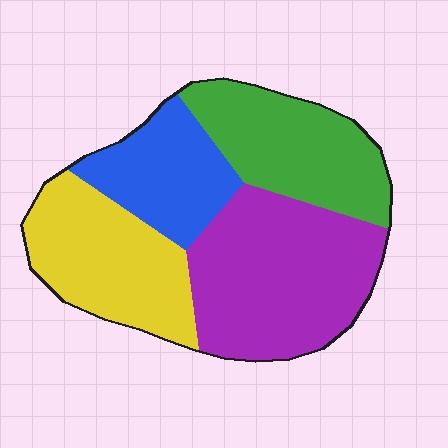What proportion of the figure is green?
Green takes up less than a quarter of the figure.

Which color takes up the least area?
Blue, at roughly 20%.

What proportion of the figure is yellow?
Yellow covers roughly 25% of the figure.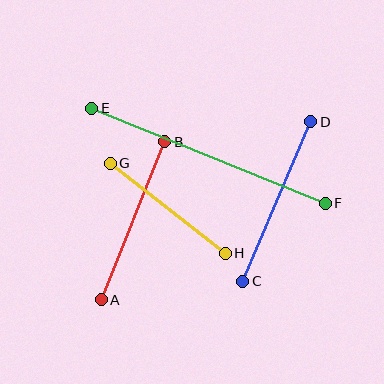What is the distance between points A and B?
The distance is approximately 170 pixels.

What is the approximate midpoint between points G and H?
The midpoint is at approximately (168, 208) pixels.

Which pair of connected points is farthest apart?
Points E and F are farthest apart.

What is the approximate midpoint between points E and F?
The midpoint is at approximately (209, 156) pixels.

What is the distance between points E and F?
The distance is approximately 252 pixels.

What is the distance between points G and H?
The distance is approximately 146 pixels.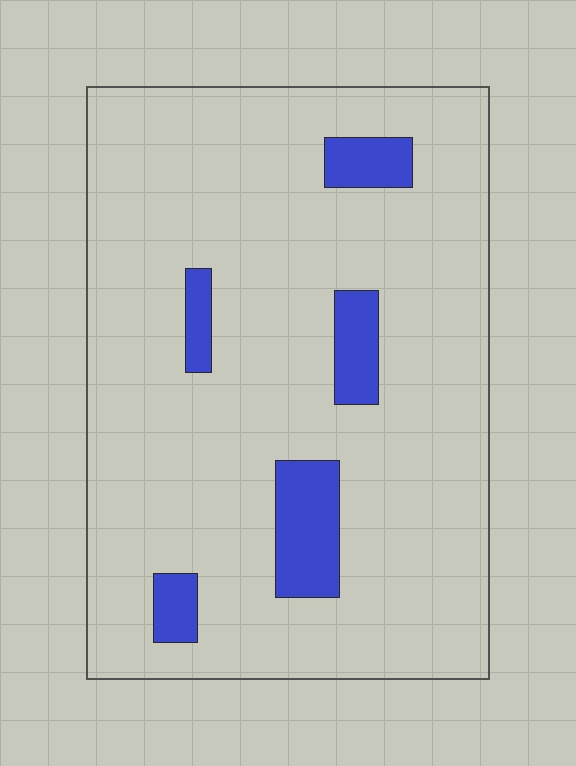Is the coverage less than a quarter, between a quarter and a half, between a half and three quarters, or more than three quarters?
Less than a quarter.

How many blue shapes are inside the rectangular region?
5.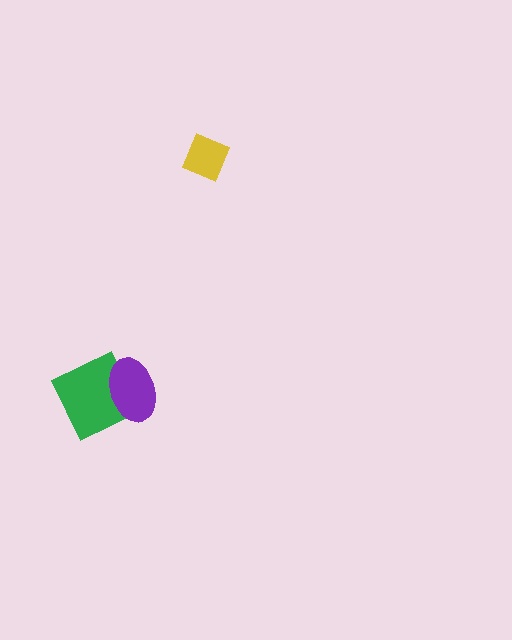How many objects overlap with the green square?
1 object overlaps with the green square.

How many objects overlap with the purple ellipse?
1 object overlaps with the purple ellipse.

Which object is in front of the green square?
The purple ellipse is in front of the green square.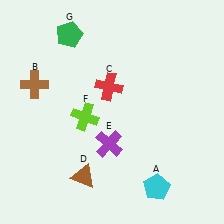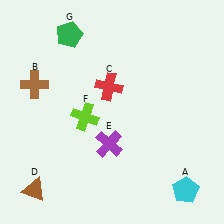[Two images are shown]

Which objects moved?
The objects that moved are: the cyan pentagon (A), the brown triangle (D).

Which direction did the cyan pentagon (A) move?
The cyan pentagon (A) moved right.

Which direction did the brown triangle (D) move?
The brown triangle (D) moved left.